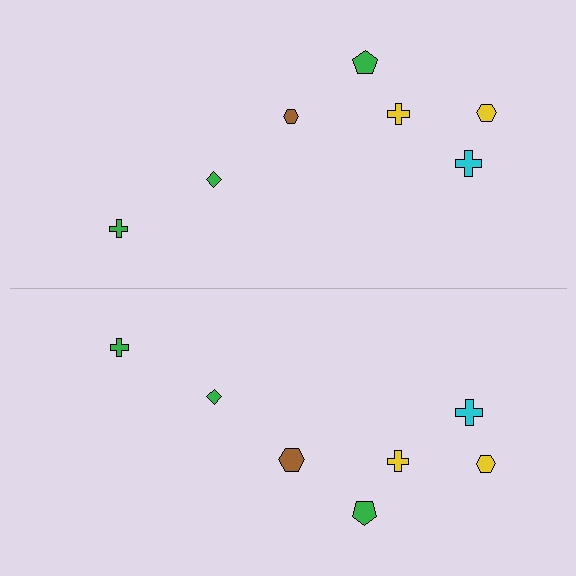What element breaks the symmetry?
The brown hexagon on the bottom side has a different size than its mirror counterpart.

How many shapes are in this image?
There are 14 shapes in this image.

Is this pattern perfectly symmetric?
No, the pattern is not perfectly symmetric. The brown hexagon on the bottom side has a different size than its mirror counterpart.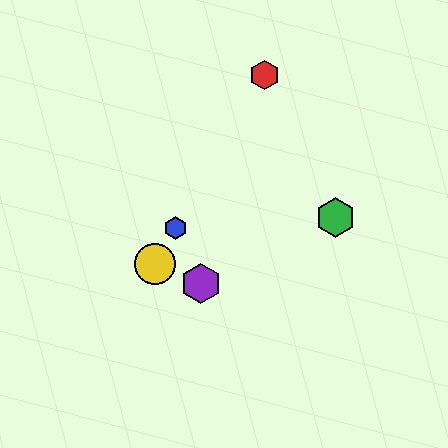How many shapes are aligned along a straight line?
3 shapes (the red hexagon, the blue hexagon, the yellow circle) are aligned along a straight line.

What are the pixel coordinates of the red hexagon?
The red hexagon is at (264, 75).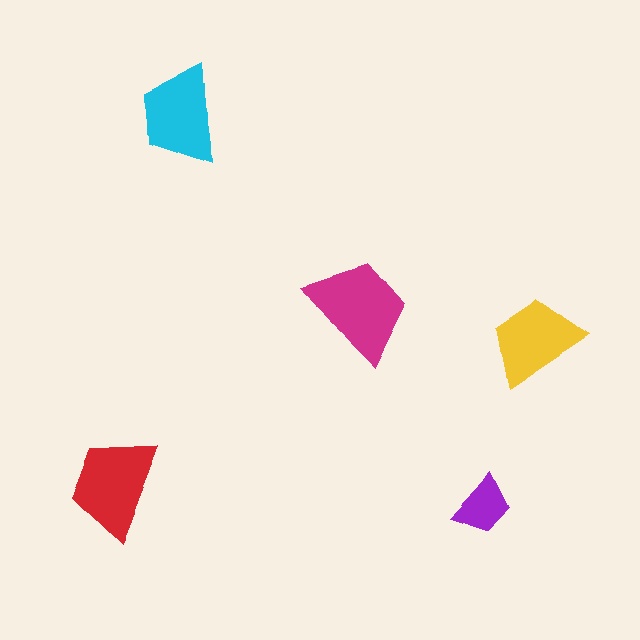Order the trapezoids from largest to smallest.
the magenta one, the red one, the cyan one, the yellow one, the purple one.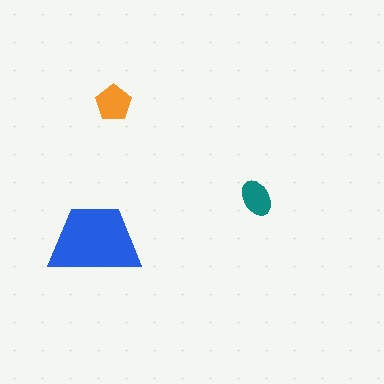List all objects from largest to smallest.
The blue trapezoid, the orange pentagon, the teal ellipse.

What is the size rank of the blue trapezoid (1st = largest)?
1st.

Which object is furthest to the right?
The teal ellipse is rightmost.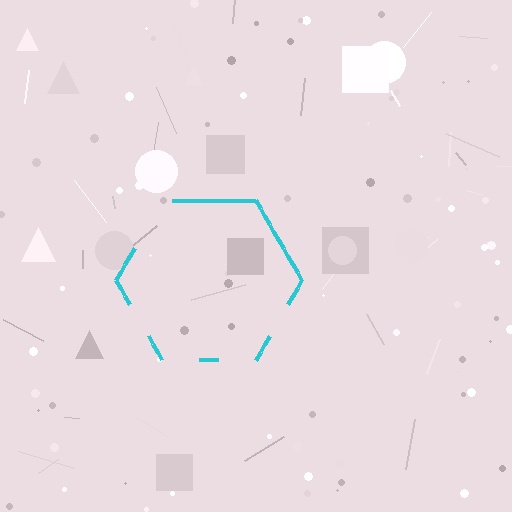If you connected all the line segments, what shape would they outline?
They would outline a hexagon.